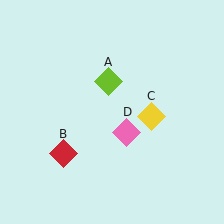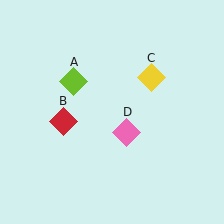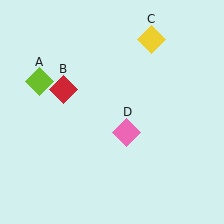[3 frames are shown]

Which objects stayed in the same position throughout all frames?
Pink diamond (object D) remained stationary.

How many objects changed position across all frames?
3 objects changed position: lime diamond (object A), red diamond (object B), yellow diamond (object C).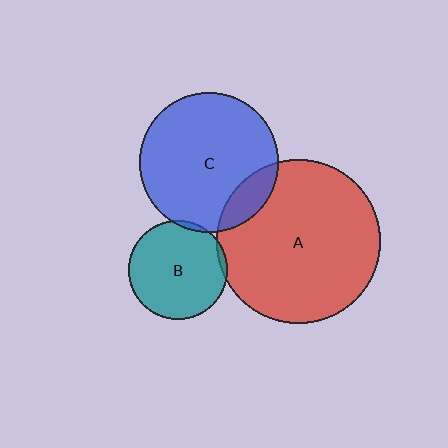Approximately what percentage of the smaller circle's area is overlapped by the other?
Approximately 15%.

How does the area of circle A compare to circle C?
Approximately 1.4 times.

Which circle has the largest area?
Circle A (red).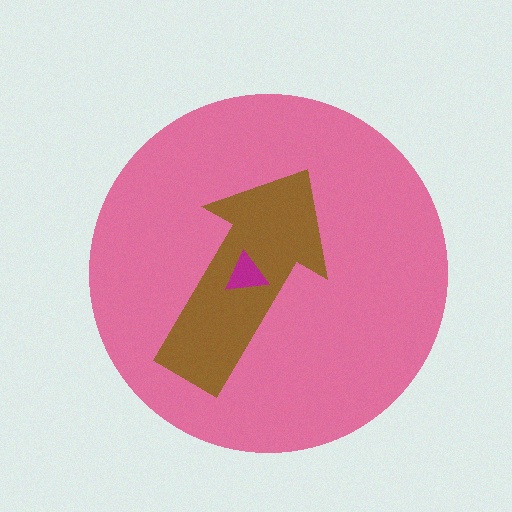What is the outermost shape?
The pink circle.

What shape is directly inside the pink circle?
The brown arrow.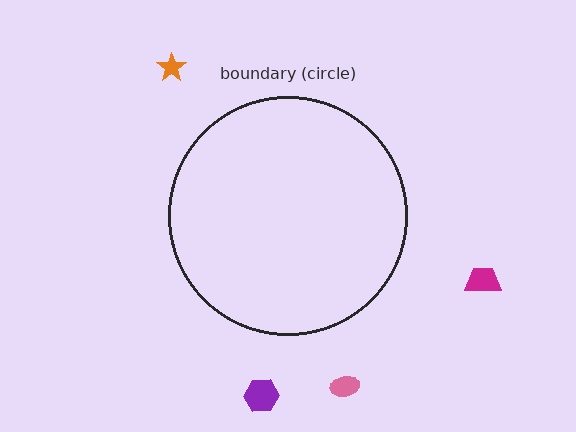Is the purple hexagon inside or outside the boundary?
Outside.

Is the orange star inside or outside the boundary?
Outside.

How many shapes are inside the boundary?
0 inside, 4 outside.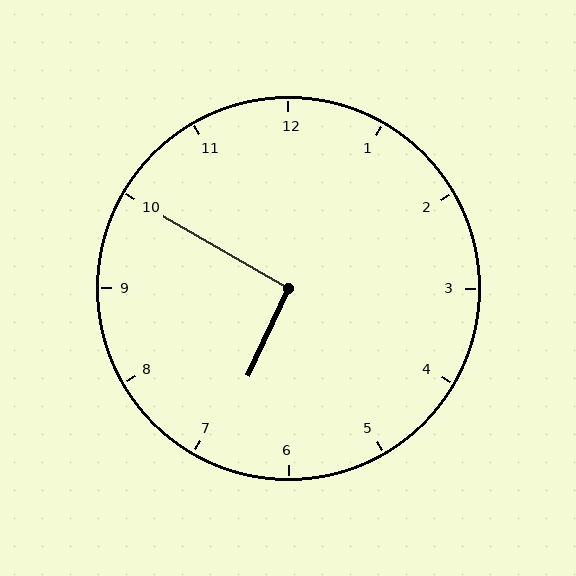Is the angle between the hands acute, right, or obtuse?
It is right.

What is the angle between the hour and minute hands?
Approximately 95 degrees.